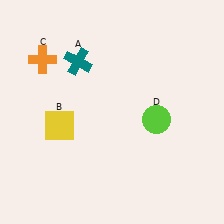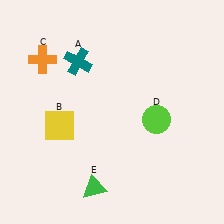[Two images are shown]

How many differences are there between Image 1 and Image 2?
There is 1 difference between the two images.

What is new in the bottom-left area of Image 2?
A green triangle (E) was added in the bottom-left area of Image 2.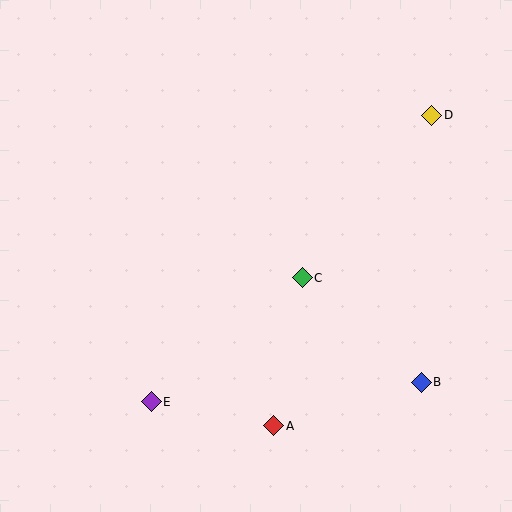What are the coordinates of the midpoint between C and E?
The midpoint between C and E is at (227, 340).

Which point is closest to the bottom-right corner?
Point B is closest to the bottom-right corner.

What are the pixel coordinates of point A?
Point A is at (274, 426).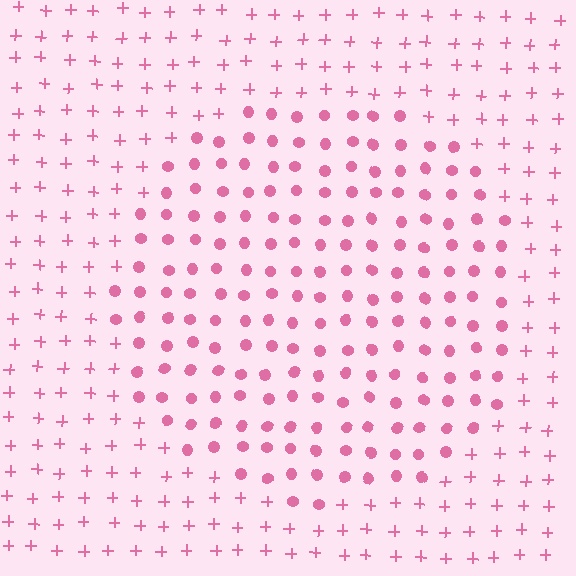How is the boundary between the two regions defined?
The boundary is defined by a change in element shape: circles inside vs. plus signs outside. All elements share the same color and spacing.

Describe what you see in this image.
The image is filled with small pink elements arranged in a uniform grid. A circle-shaped region contains circles, while the surrounding area contains plus signs. The boundary is defined purely by the change in element shape.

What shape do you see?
I see a circle.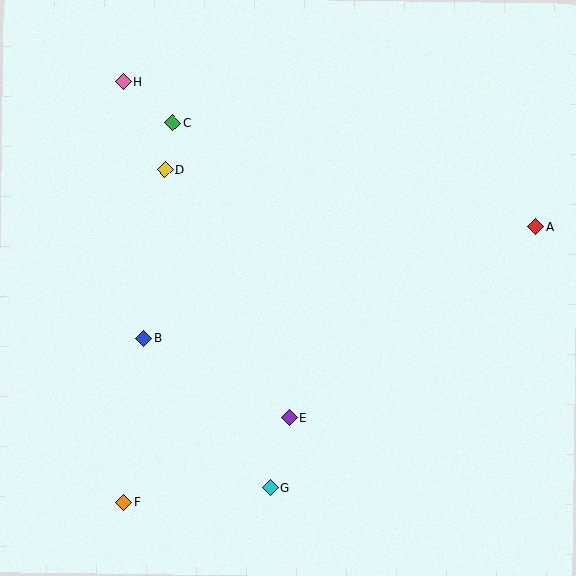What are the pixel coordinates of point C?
Point C is at (173, 123).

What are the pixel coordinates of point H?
Point H is at (123, 82).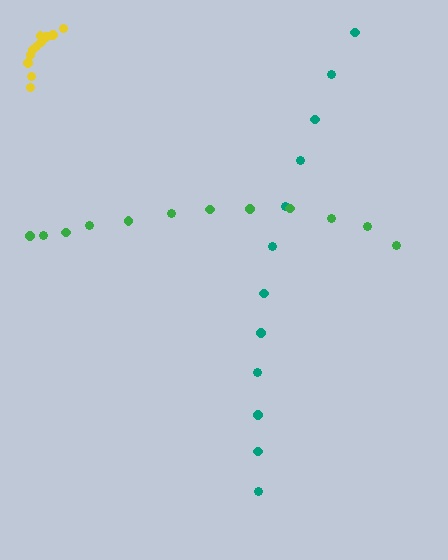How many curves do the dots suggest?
There are 3 distinct paths.